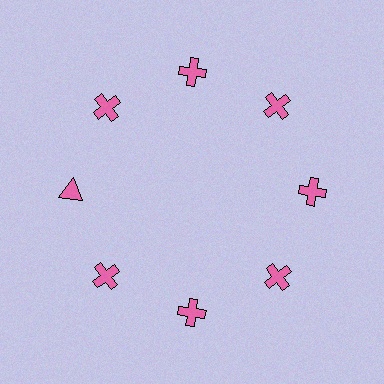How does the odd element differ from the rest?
It has a different shape: triangle instead of cross.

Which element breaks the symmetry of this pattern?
The pink triangle at roughly the 9 o'clock position breaks the symmetry. All other shapes are pink crosses.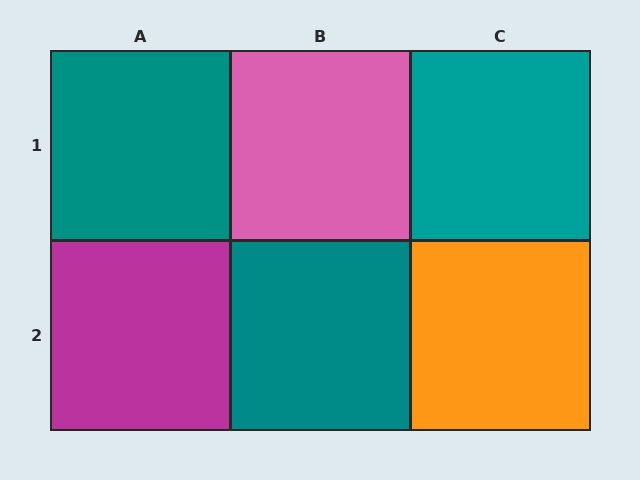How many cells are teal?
3 cells are teal.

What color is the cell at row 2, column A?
Magenta.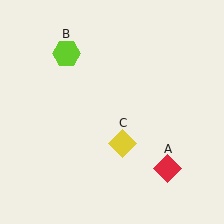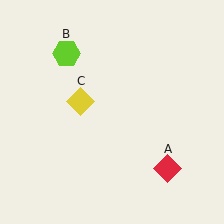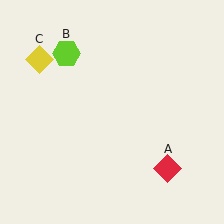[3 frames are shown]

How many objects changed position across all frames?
1 object changed position: yellow diamond (object C).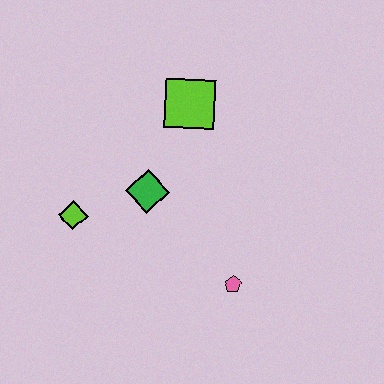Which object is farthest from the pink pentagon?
The lime square is farthest from the pink pentagon.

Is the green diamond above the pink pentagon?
Yes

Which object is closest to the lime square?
The green diamond is closest to the lime square.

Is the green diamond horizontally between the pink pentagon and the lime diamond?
Yes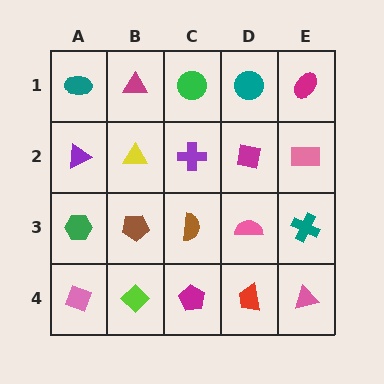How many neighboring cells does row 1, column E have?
2.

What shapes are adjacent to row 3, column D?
A magenta square (row 2, column D), a red trapezoid (row 4, column D), a brown semicircle (row 3, column C), a teal cross (row 3, column E).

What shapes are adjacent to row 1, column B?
A yellow triangle (row 2, column B), a teal ellipse (row 1, column A), a green circle (row 1, column C).